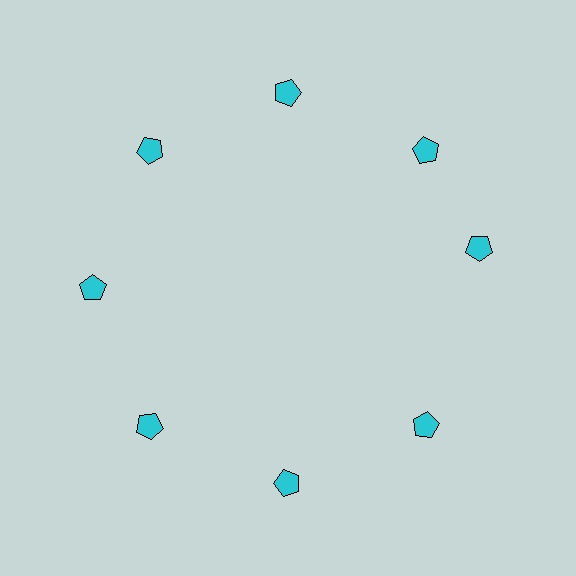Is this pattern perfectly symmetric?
No. The 8 cyan pentagons are arranged in a ring, but one element near the 3 o'clock position is rotated out of alignment along the ring, breaking the 8-fold rotational symmetry.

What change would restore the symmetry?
The symmetry would be restored by rotating it back into even spacing with its neighbors so that all 8 pentagons sit at equal angles and equal distance from the center.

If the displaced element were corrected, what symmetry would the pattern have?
It would have 8-fold rotational symmetry — the pattern would map onto itself every 45 degrees.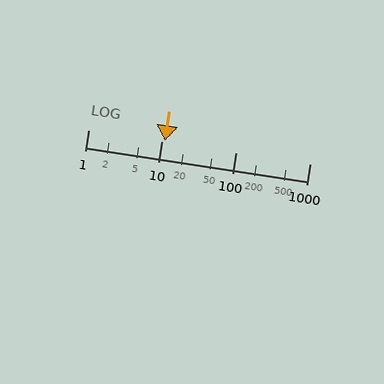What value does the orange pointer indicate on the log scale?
The pointer indicates approximately 11.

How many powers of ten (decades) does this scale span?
The scale spans 3 decades, from 1 to 1000.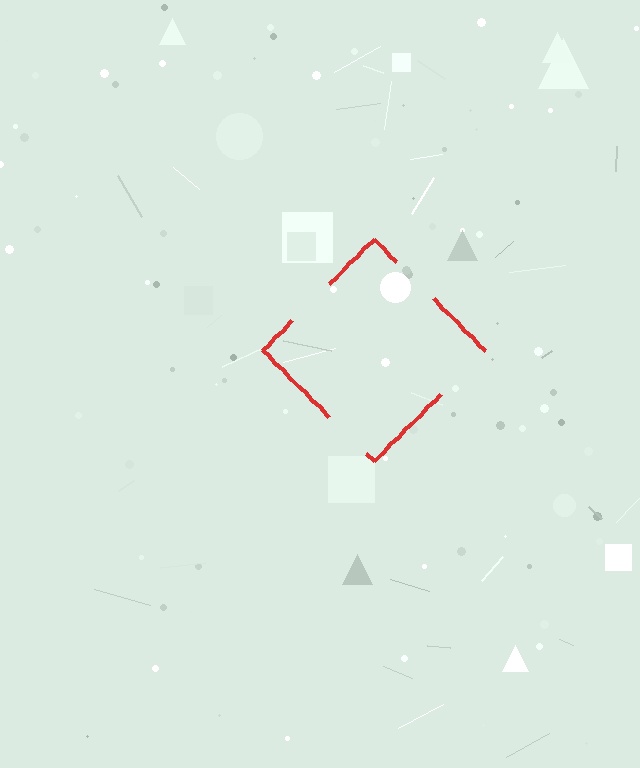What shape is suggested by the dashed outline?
The dashed outline suggests a diamond.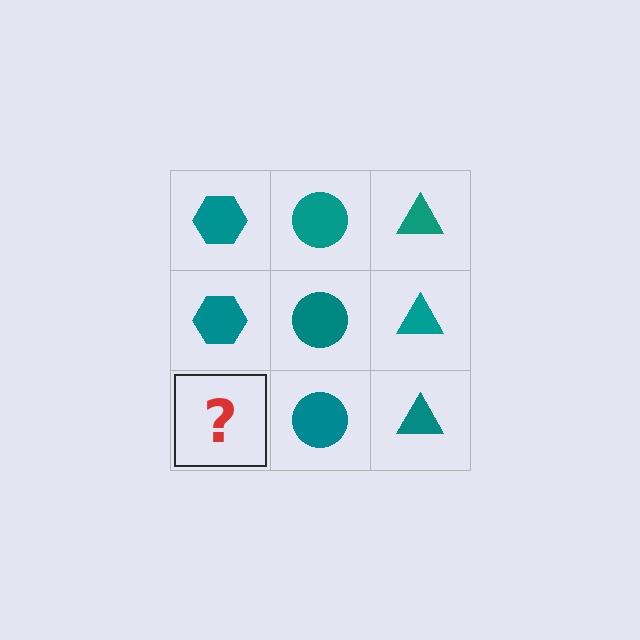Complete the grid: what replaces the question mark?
The question mark should be replaced with a teal hexagon.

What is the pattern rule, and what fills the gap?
The rule is that each column has a consistent shape. The gap should be filled with a teal hexagon.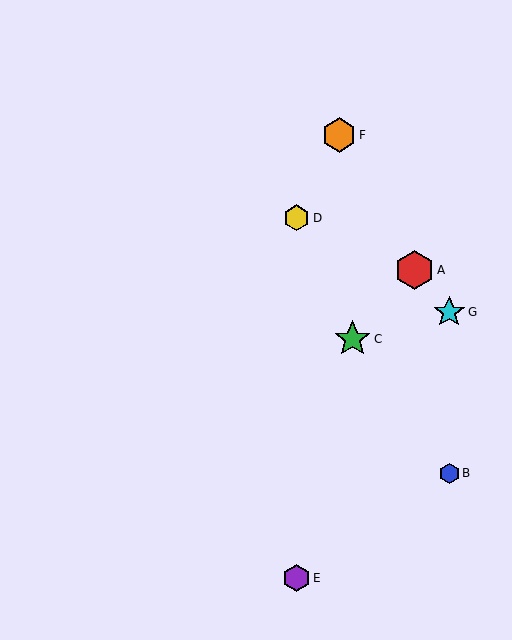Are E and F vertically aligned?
No, E is at x≈297 and F is at x≈339.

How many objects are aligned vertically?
2 objects (D, E) are aligned vertically.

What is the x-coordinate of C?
Object C is at x≈352.